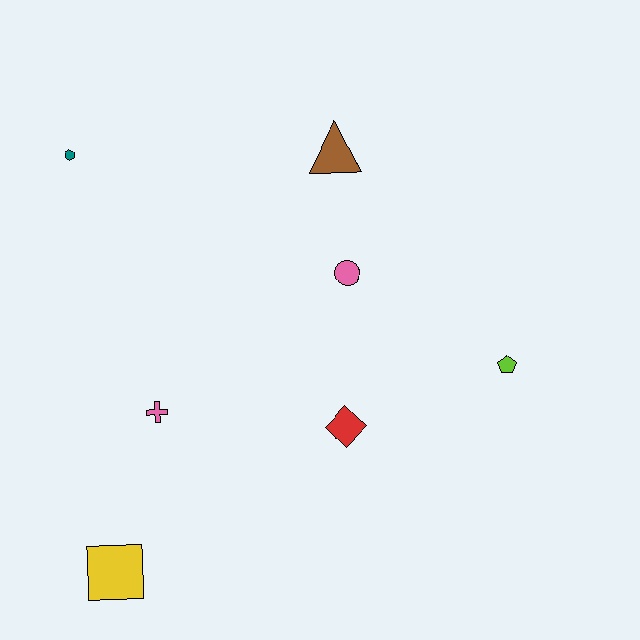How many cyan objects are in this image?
There are no cyan objects.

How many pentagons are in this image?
There is 1 pentagon.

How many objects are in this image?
There are 7 objects.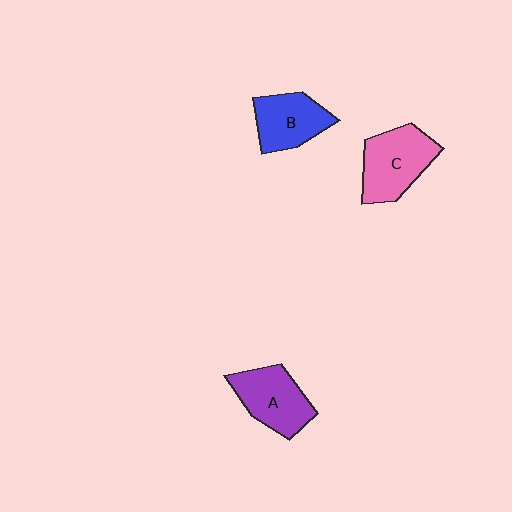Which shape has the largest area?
Shape C (pink).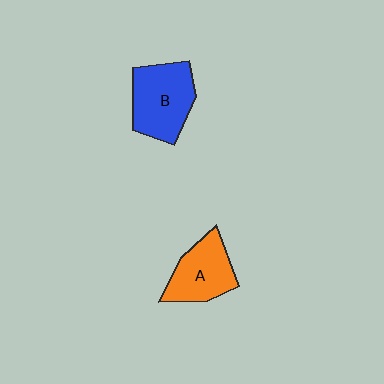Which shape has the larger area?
Shape B (blue).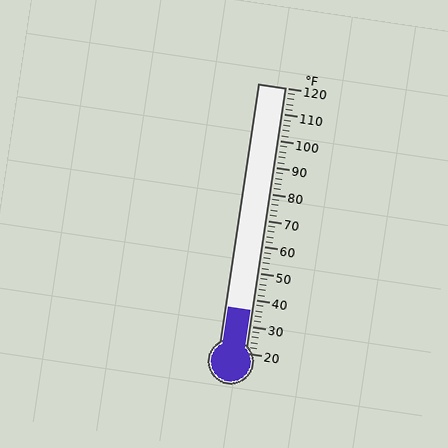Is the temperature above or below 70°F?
The temperature is below 70°F.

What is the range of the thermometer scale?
The thermometer scale ranges from 20°F to 120°F.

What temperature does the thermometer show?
The thermometer shows approximately 36°F.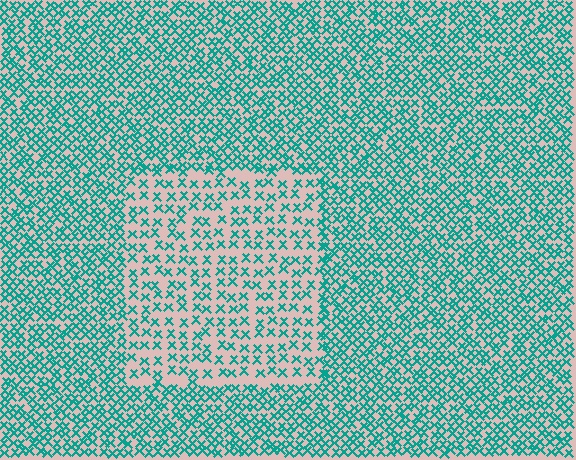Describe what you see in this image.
The image contains small teal elements arranged at two different densities. A rectangle-shaped region is visible where the elements are less densely packed than the surrounding area.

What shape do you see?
I see a rectangle.